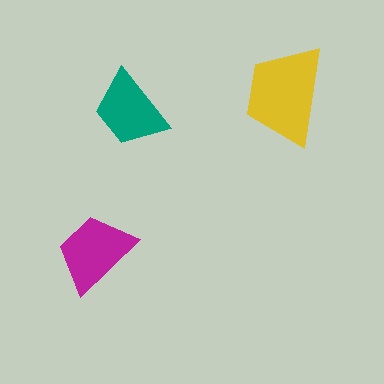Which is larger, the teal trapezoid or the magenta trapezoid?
The magenta one.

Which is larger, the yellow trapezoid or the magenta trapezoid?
The yellow one.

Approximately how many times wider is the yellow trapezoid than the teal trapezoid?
About 1.5 times wider.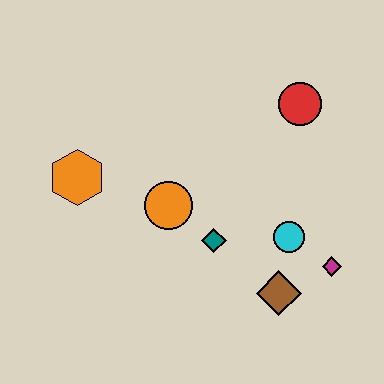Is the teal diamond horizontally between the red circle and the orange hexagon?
Yes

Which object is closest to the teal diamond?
The orange circle is closest to the teal diamond.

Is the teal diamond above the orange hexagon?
No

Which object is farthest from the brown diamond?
The orange hexagon is farthest from the brown diamond.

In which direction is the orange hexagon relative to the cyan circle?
The orange hexagon is to the left of the cyan circle.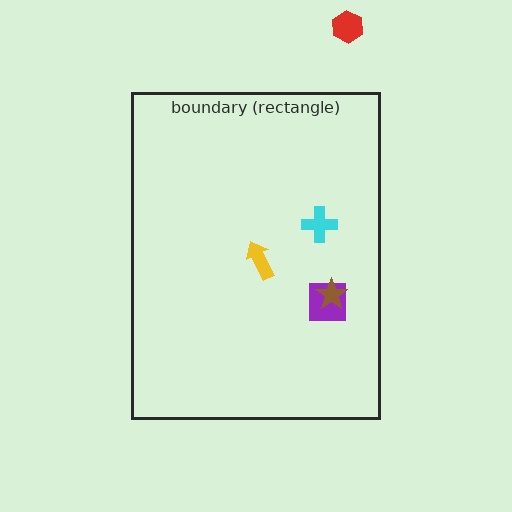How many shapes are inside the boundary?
4 inside, 1 outside.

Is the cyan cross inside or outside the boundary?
Inside.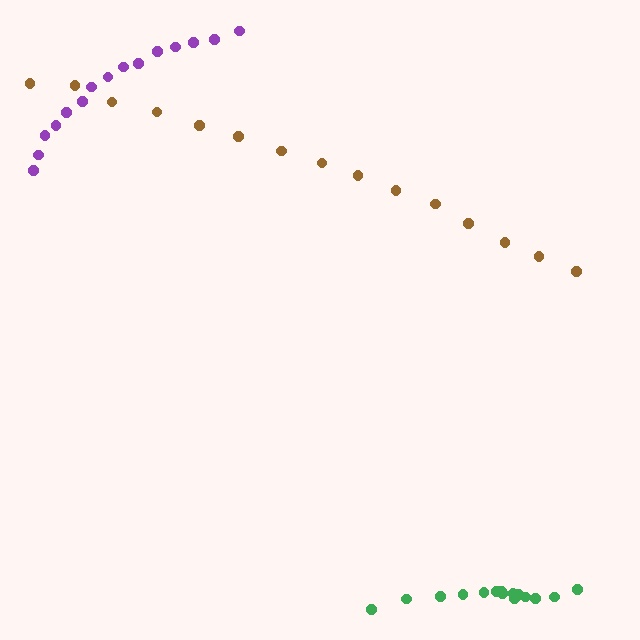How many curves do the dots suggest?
There are 3 distinct paths.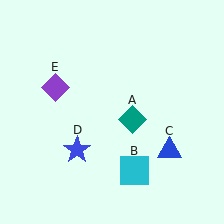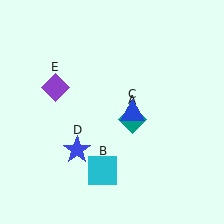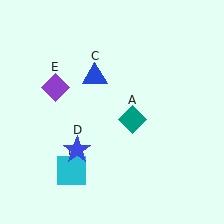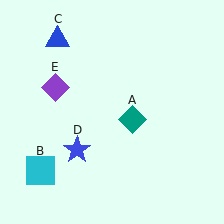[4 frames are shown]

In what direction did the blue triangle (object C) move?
The blue triangle (object C) moved up and to the left.